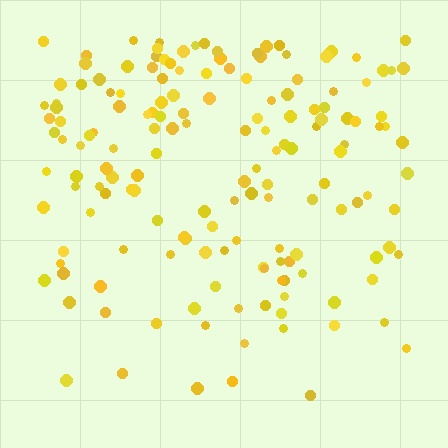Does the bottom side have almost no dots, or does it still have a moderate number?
Still a moderate number, just noticeably fewer than the top.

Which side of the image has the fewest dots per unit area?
The bottom.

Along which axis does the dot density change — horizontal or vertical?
Vertical.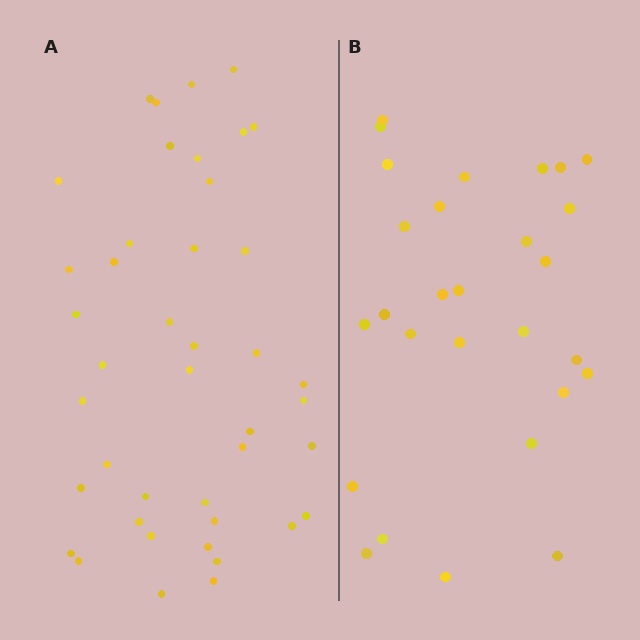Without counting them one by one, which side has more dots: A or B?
Region A (the left region) has more dots.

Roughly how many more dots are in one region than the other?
Region A has approximately 15 more dots than region B.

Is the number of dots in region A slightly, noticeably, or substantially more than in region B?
Region A has substantially more. The ratio is roughly 1.5 to 1.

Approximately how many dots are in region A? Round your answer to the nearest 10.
About 40 dots. (The exact count is 42, which rounds to 40.)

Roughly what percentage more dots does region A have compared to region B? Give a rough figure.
About 50% more.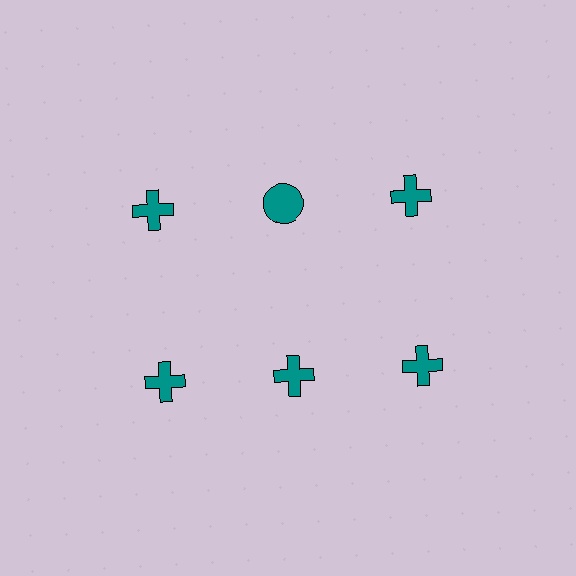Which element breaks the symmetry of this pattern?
The teal circle in the top row, second from left column breaks the symmetry. All other shapes are teal crosses.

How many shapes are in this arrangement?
There are 6 shapes arranged in a grid pattern.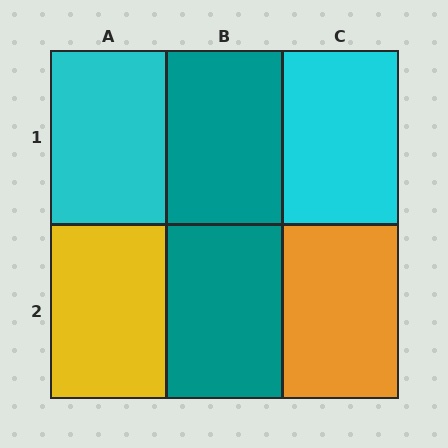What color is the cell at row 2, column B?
Teal.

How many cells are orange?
1 cell is orange.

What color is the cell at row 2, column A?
Yellow.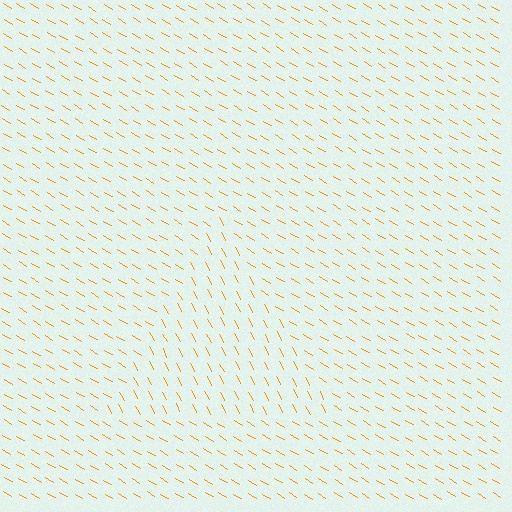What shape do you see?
I see a triangle.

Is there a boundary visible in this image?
Yes, there is a texture boundary formed by a change in line orientation.